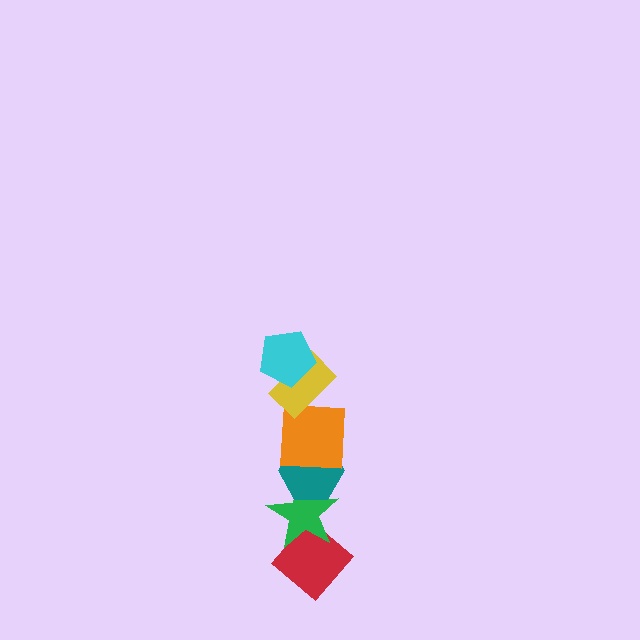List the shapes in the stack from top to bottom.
From top to bottom: the cyan pentagon, the yellow rectangle, the orange square, the teal hexagon, the green star, the red diamond.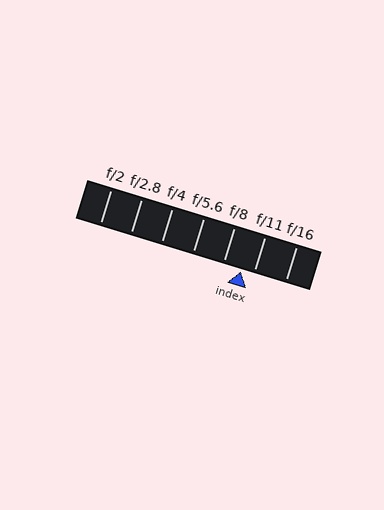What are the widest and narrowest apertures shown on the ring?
The widest aperture shown is f/2 and the narrowest is f/16.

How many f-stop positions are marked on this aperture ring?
There are 7 f-stop positions marked.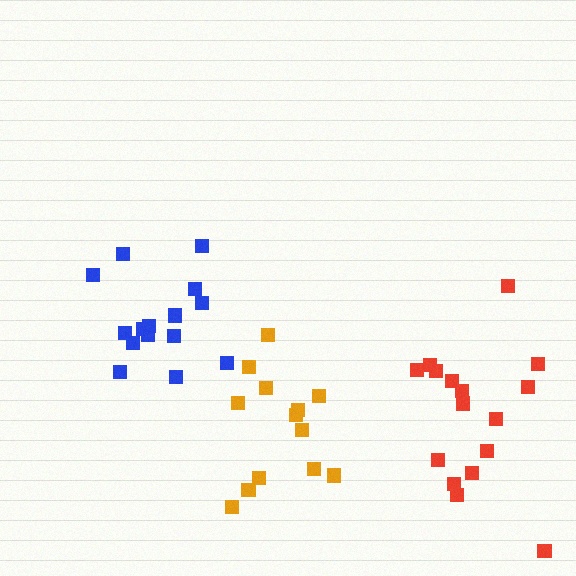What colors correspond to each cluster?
The clusters are colored: red, orange, blue.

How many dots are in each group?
Group 1: 16 dots, Group 2: 13 dots, Group 3: 15 dots (44 total).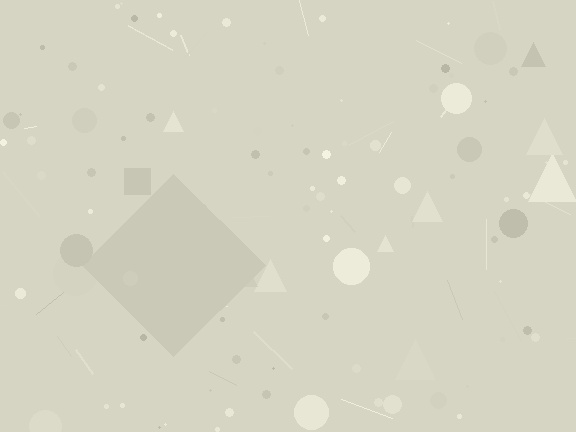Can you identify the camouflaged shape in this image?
The camouflaged shape is a diamond.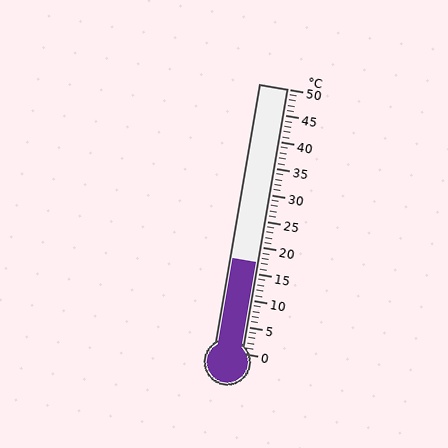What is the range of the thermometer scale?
The thermometer scale ranges from 0°C to 50°C.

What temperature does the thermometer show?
The thermometer shows approximately 17°C.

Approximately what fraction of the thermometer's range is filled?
The thermometer is filled to approximately 35% of its range.